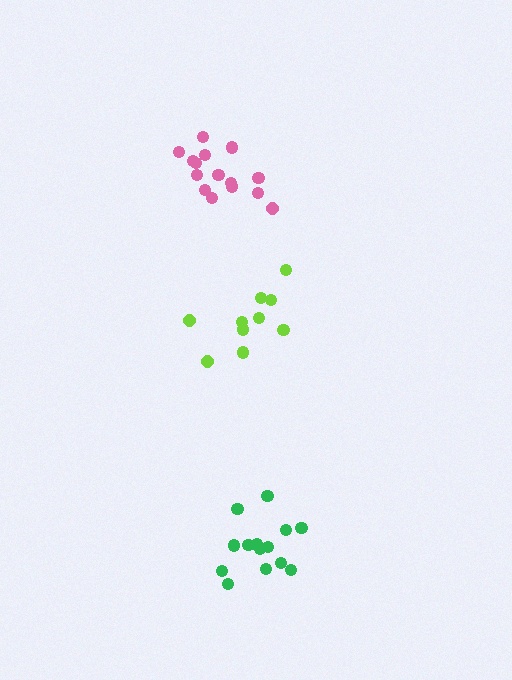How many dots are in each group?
Group 1: 14 dots, Group 2: 15 dots, Group 3: 10 dots (39 total).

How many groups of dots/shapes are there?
There are 3 groups.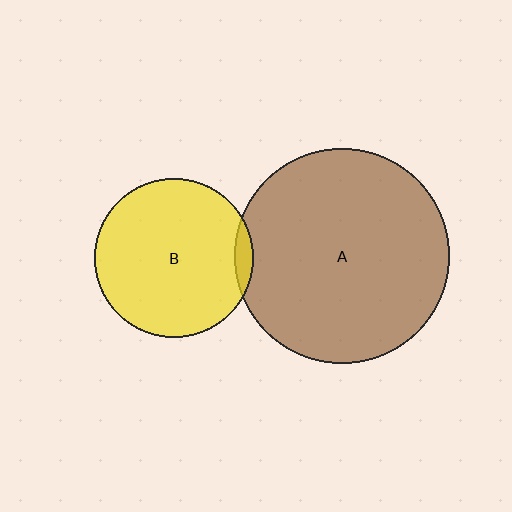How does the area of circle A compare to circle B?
Approximately 1.8 times.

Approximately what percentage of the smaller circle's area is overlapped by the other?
Approximately 5%.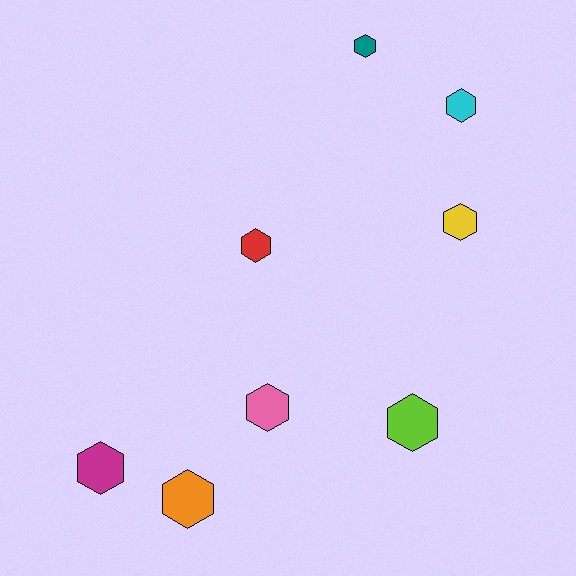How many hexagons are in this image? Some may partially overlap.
There are 8 hexagons.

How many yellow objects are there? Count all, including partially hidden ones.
There is 1 yellow object.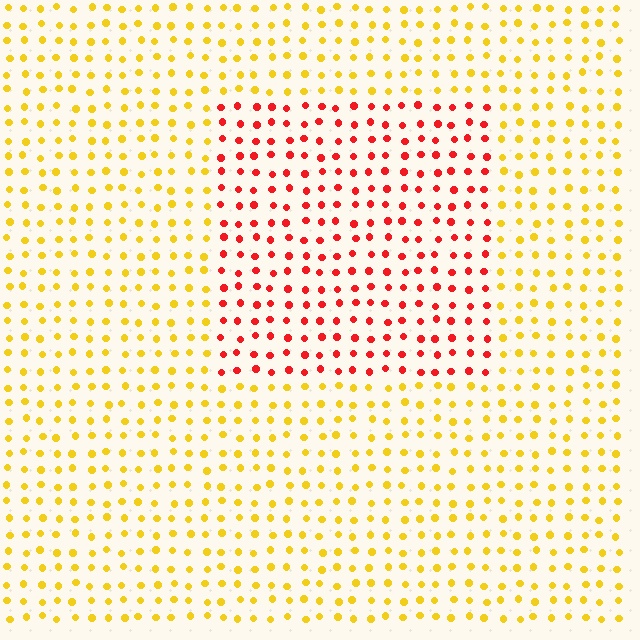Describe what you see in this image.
The image is filled with small yellow elements in a uniform arrangement. A rectangle-shaped region is visible where the elements are tinted to a slightly different hue, forming a subtle color boundary.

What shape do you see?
I see a rectangle.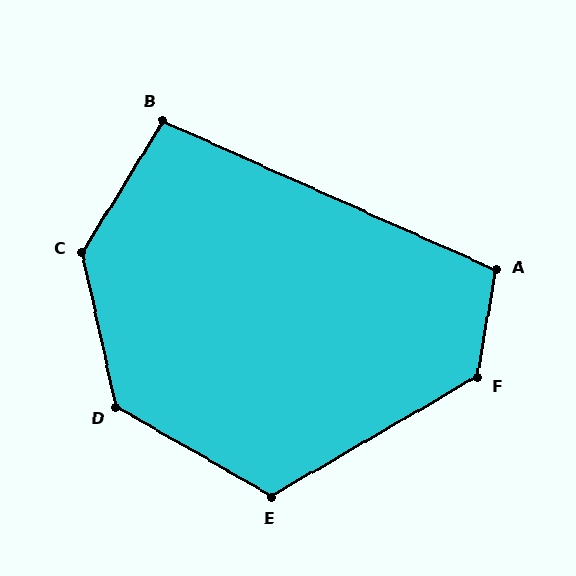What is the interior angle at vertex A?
Approximately 104 degrees (obtuse).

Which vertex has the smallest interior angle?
B, at approximately 97 degrees.